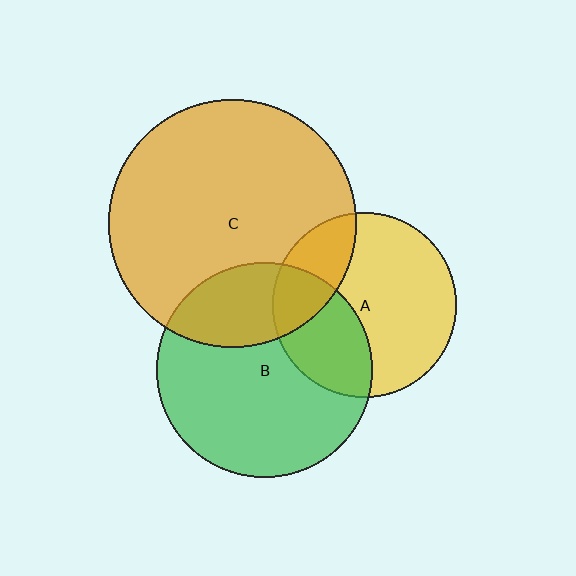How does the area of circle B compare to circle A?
Approximately 1.4 times.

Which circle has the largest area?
Circle C (orange).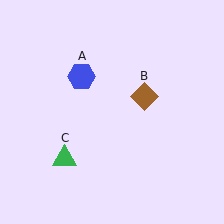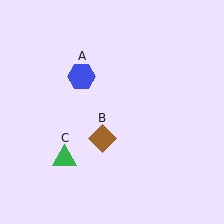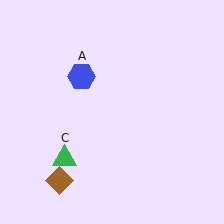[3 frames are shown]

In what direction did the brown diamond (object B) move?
The brown diamond (object B) moved down and to the left.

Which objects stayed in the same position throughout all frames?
Blue hexagon (object A) and green triangle (object C) remained stationary.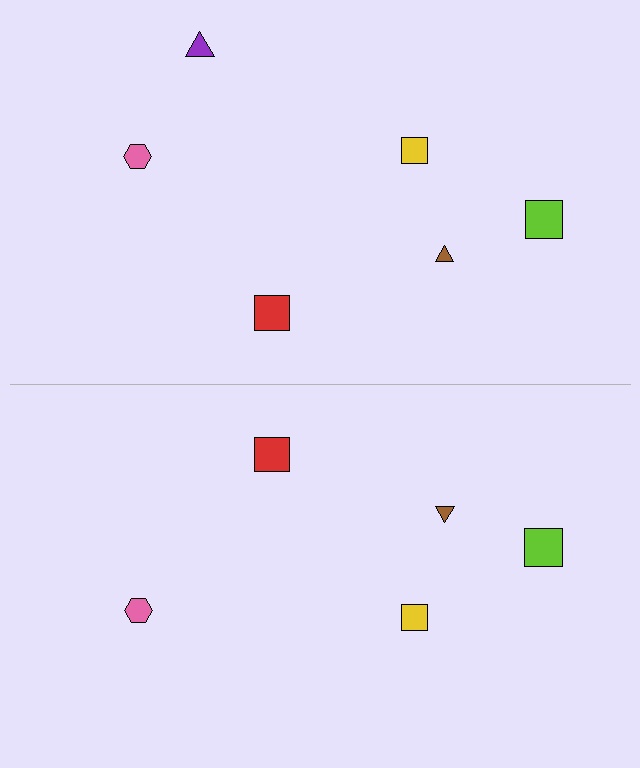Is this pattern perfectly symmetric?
No, the pattern is not perfectly symmetric. A purple triangle is missing from the bottom side.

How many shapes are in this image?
There are 11 shapes in this image.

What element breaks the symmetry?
A purple triangle is missing from the bottom side.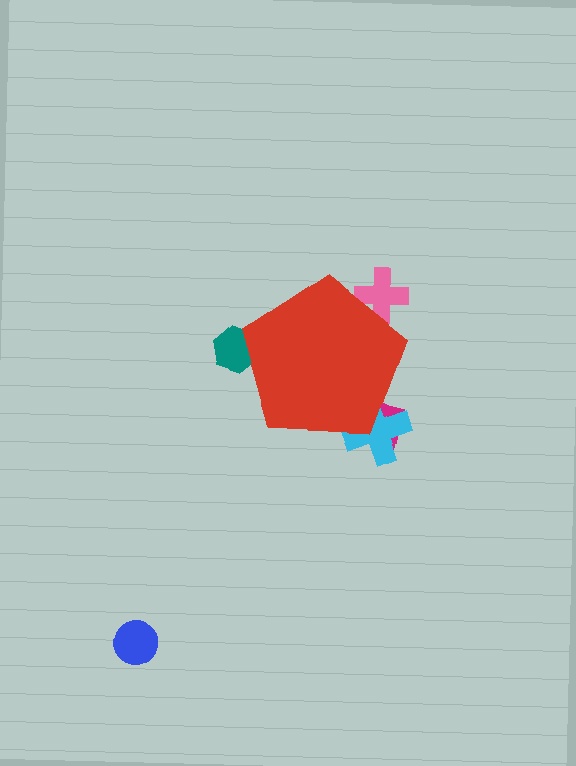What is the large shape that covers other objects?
A red pentagon.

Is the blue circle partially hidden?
No, the blue circle is fully visible.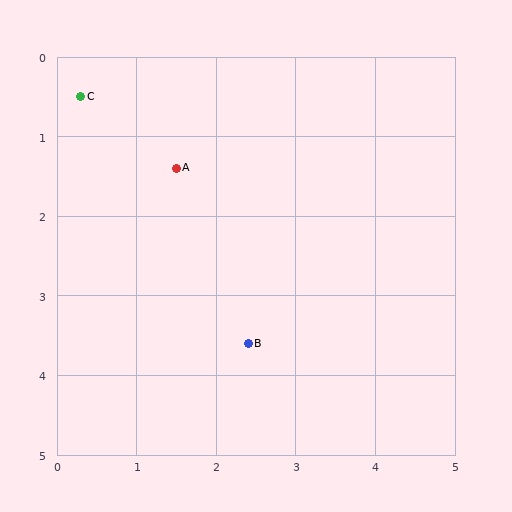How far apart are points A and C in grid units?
Points A and C are about 1.5 grid units apart.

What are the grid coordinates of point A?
Point A is at approximately (1.5, 1.4).